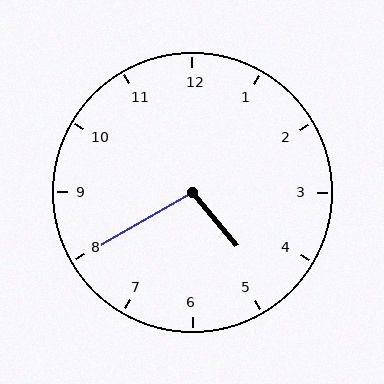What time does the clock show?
4:40.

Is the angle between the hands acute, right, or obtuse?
It is obtuse.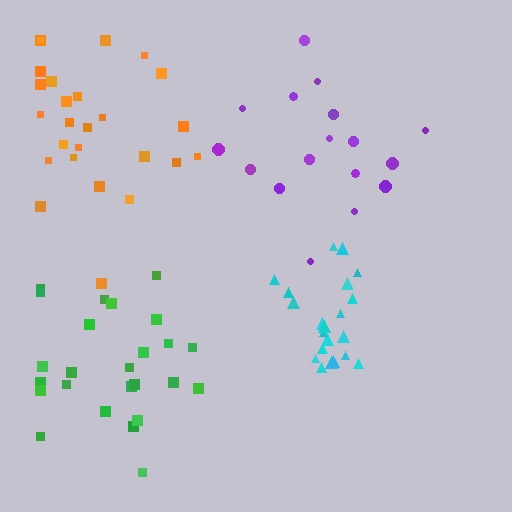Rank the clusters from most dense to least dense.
cyan, green, orange, purple.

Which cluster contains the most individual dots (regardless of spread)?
Orange (26).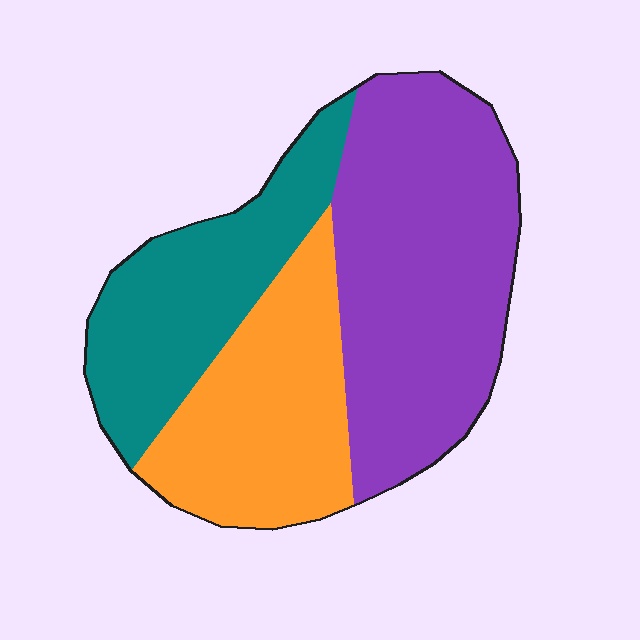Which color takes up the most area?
Purple, at roughly 45%.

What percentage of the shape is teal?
Teal covers 26% of the shape.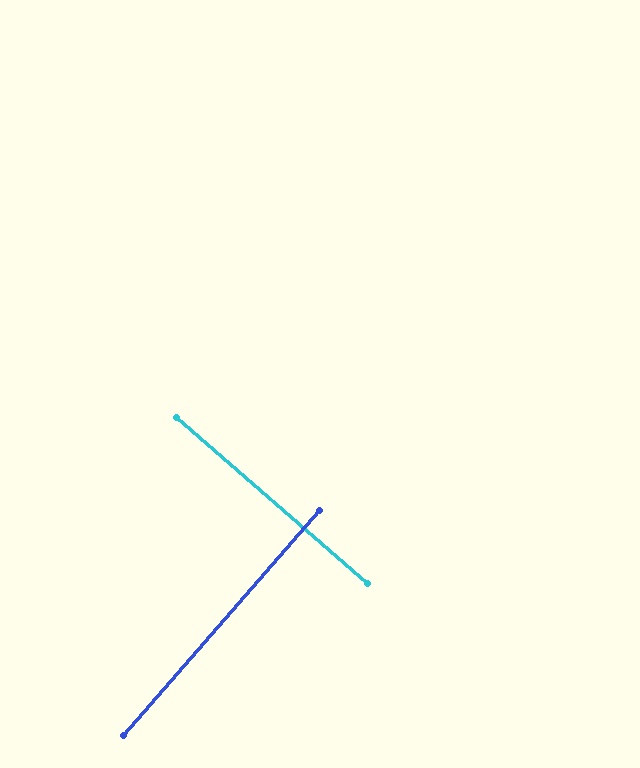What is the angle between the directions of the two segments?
Approximately 90 degrees.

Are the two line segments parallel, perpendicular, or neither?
Perpendicular — they meet at approximately 90°.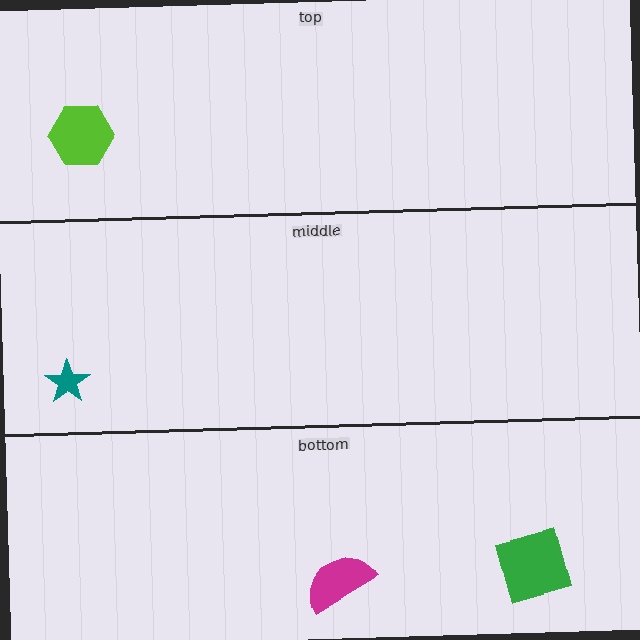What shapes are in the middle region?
The teal star.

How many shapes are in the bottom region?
2.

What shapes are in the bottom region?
The magenta semicircle, the green square.